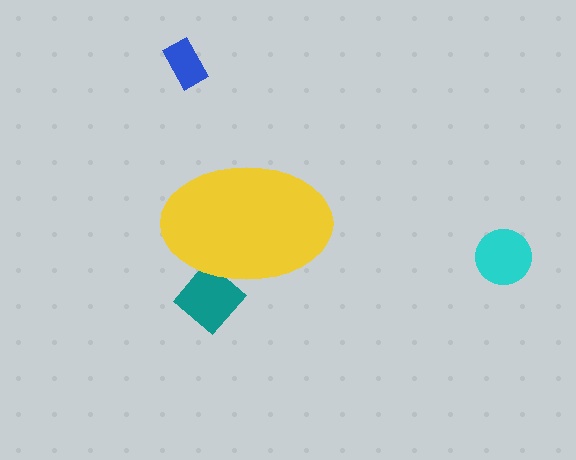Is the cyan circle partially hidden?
No, the cyan circle is fully visible.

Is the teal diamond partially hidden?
Yes, the teal diamond is partially hidden behind the yellow ellipse.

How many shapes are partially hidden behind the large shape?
1 shape is partially hidden.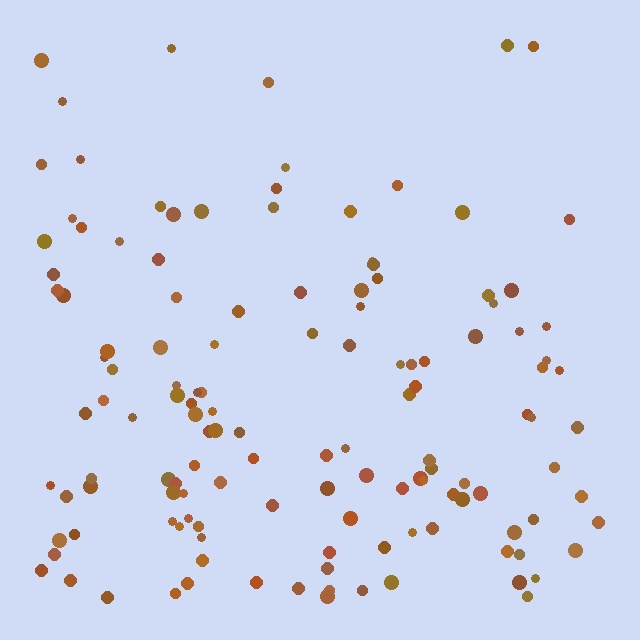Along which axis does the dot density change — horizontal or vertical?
Vertical.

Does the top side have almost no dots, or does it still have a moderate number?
Still a moderate number, just noticeably fewer than the bottom.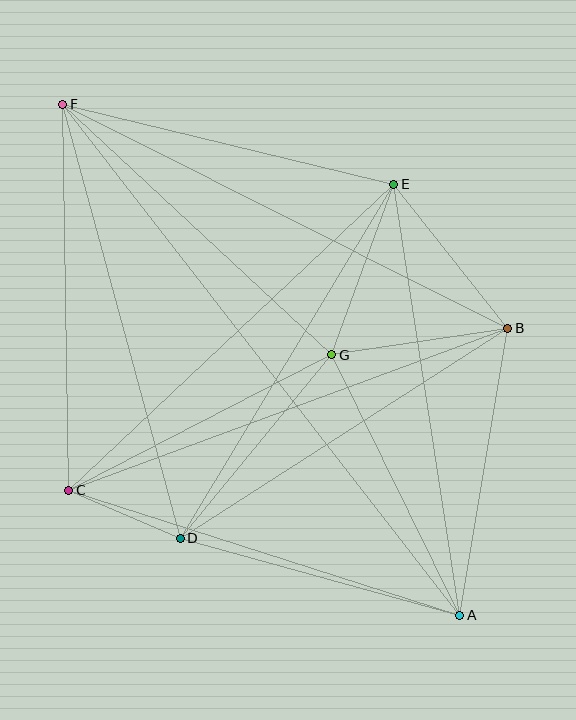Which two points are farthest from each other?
Points A and F are farthest from each other.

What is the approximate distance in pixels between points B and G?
The distance between B and G is approximately 178 pixels.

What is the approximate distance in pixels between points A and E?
The distance between A and E is approximately 436 pixels.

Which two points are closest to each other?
Points C and D are closest to each other.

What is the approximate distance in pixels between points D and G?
The distance between D and G is approximately 238 pixels.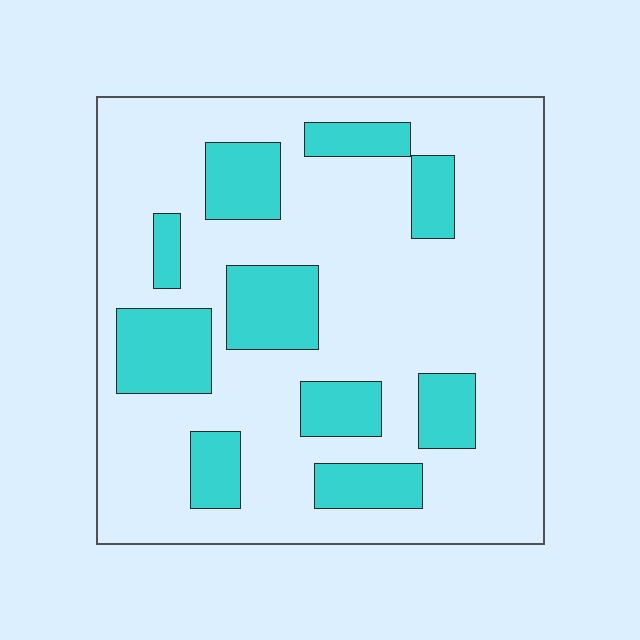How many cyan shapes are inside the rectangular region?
10.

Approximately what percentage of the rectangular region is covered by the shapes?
Approximately 25%.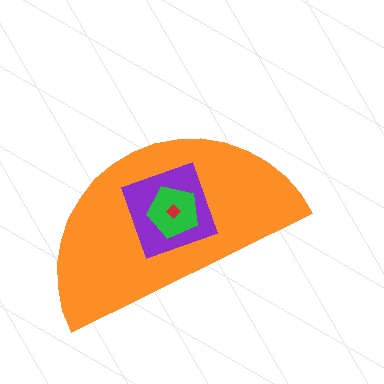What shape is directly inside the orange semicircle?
The purple square.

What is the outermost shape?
The orange semicircle.